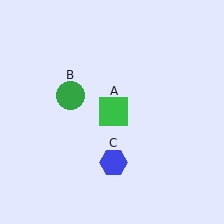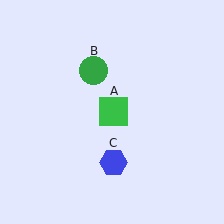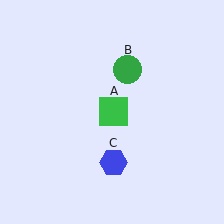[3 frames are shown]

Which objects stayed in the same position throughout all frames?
Green square (object A) and blue hexagon (object C) remained stationary.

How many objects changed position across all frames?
1 object changed position: green circle (object B).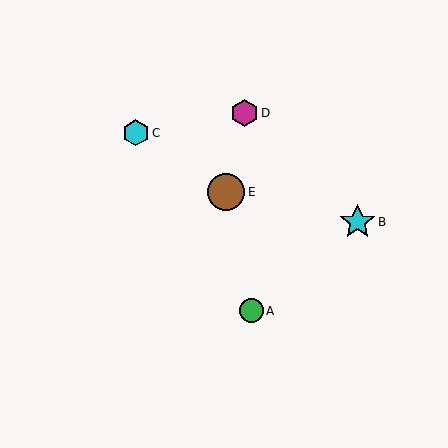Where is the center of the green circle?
The center of the green circle is at (251, 311).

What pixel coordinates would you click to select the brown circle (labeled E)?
Click at (226, 192) to select the brown circle E.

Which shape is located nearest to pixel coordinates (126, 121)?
The cyan hexagon (labeled C) at (136, 133) is nearest to that location.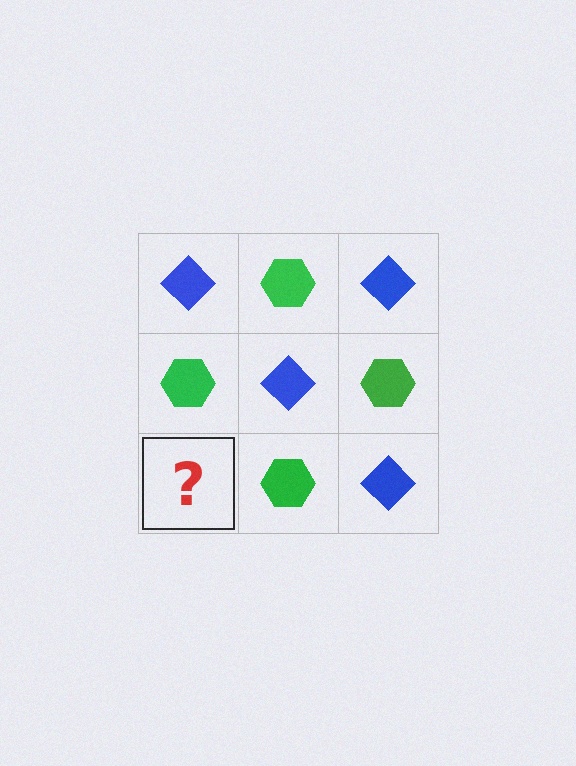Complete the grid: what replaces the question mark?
The question mark should be replaced with a blue diamond.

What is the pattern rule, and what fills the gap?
The rule is that it alternates blue diamond and green hexagon in a checkerboard pattern. The gap should be filled with a blue diamond.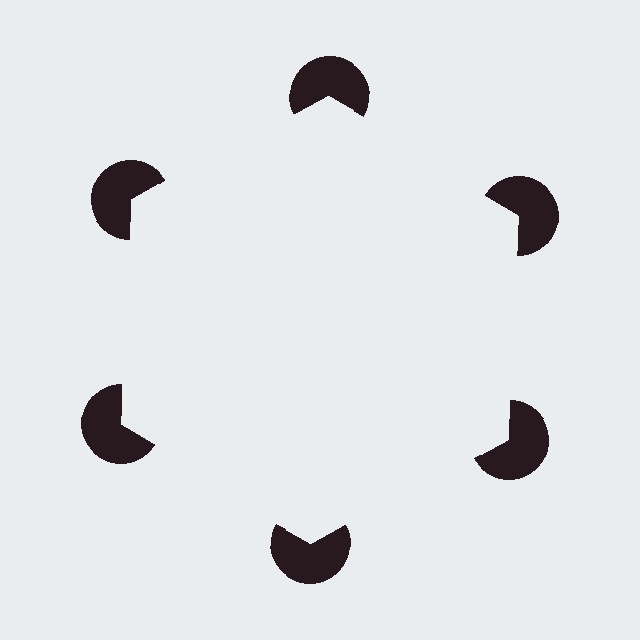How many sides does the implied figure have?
6 sides.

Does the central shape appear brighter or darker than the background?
It typically appears slightly brighter than the background, even though no actual brightness change is drawn.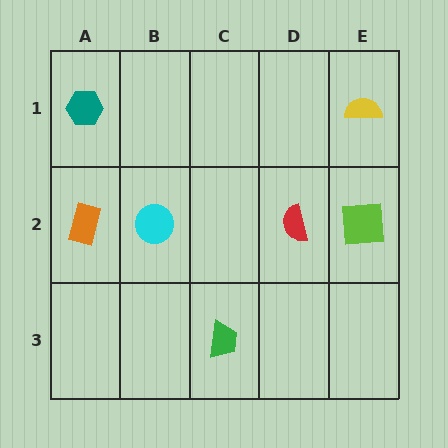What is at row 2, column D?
A red semicircle.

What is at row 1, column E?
A yellow semicircle.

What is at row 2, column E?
A lime square.